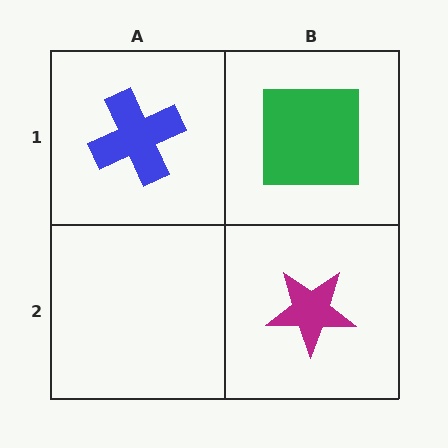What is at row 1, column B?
A green square.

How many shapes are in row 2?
1 shape.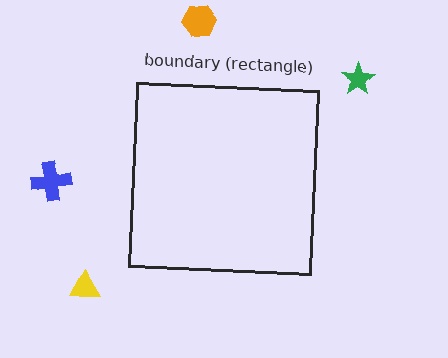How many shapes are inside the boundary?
0 inside, 4 outside.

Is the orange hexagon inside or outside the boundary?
Outside.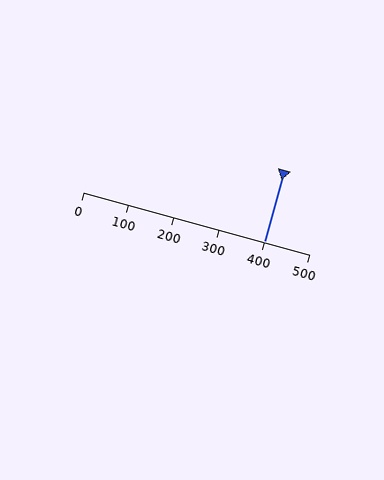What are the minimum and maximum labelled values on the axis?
The axis runs from 0 to 500.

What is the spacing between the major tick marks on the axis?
The major ticks are spaced 100 apart.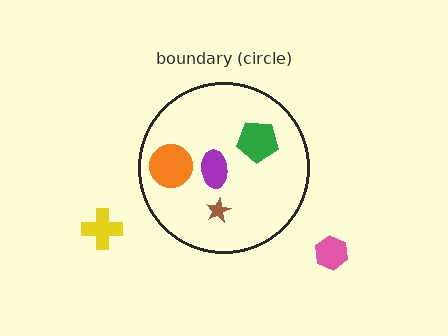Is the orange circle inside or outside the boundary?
Inside.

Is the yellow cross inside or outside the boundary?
Outside.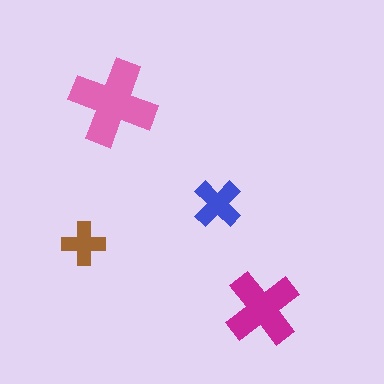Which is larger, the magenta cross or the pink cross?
The pink one.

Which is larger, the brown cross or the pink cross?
The pink one.